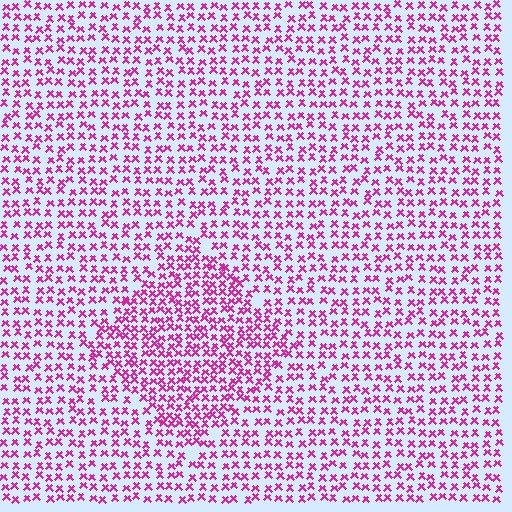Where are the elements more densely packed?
The elements are more densely packed inside the diamond boundary.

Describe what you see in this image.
The image contains small magenta elements arranged at two different densities. A diamond-shaped region is visible where the elements are more densely packed than the surrounding area.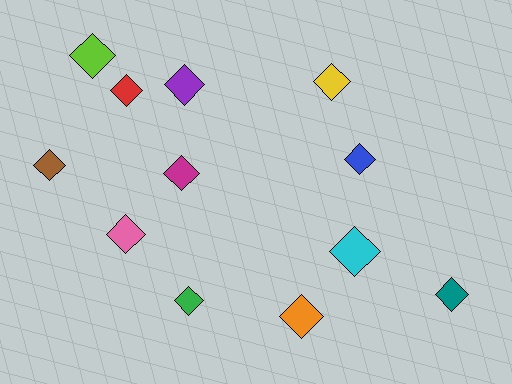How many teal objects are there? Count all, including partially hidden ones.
There is 1 teal object.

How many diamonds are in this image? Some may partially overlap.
There are 12 diamonds.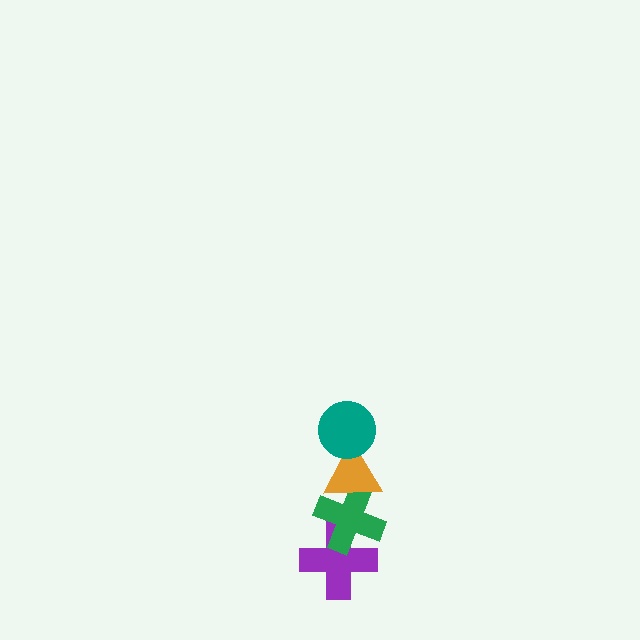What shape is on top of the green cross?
The orange triangle is on top of the green cross.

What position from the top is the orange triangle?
The orange triangle is 2nd from the top.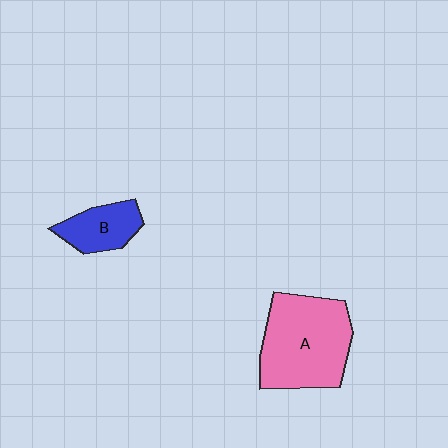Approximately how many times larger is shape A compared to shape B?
Approximately 2.4 times.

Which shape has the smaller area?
Shape B (blue).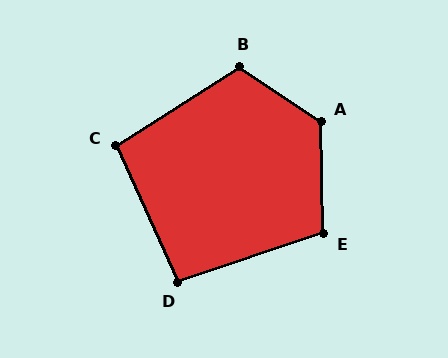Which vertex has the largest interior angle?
A, at approximately 124 degrees.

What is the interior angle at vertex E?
Approximately 107 degrees (obtuse).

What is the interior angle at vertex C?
Approximately 98 degrees (obtuse).